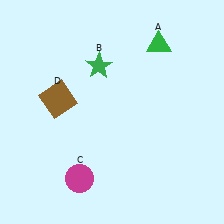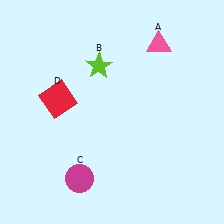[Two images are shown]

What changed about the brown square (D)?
In Image 1, D is brown. In Image 2, it changed to red.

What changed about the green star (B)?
In Image 1, B is green. In Image 2, it changed to lime.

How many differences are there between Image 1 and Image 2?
There are 3 differences between the two images.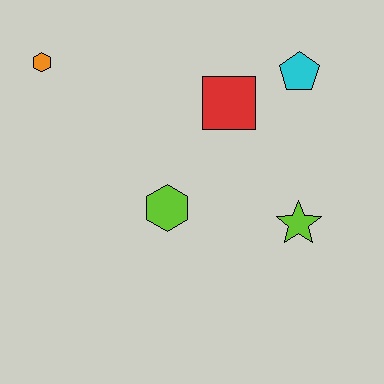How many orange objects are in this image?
There is 1 orange object.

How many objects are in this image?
There are 5 objects.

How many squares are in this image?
There is 1 square.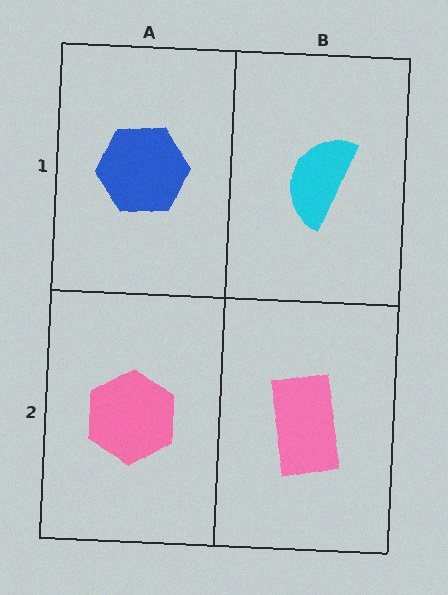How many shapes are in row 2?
2 shapes.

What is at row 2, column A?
A pink hexagon.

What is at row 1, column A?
A blue hexagon.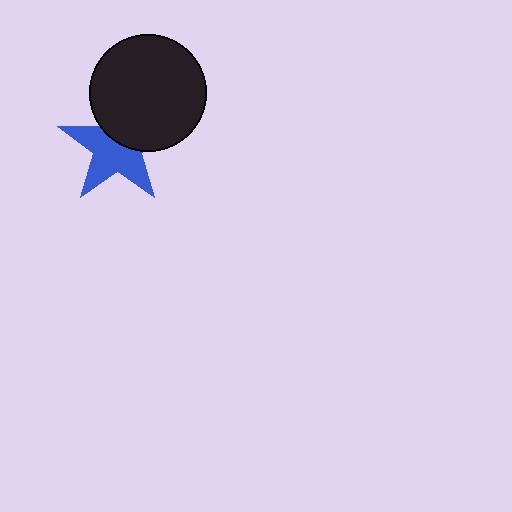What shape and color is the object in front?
The object in front is a black circle.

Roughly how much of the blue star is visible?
About half of it is visible (roughly 60%).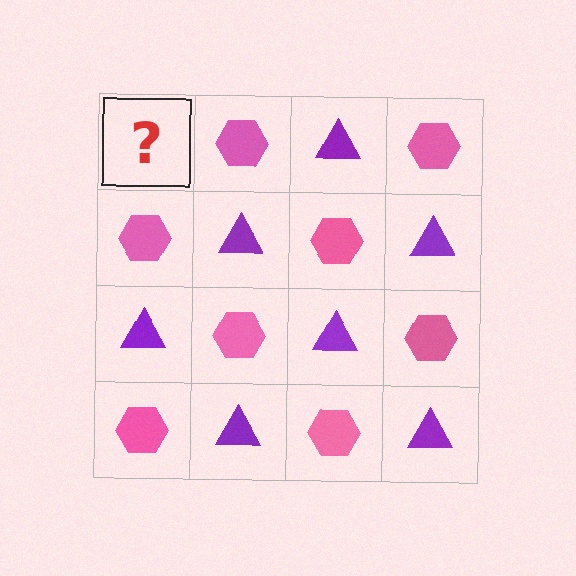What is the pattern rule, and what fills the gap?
The rule is that it alternates purple triangle and pink hexagon in a checkerboard pattern. The gap should be filled with a purple triangle.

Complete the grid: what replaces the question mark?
The question mark should be replaced with a purple triangle.